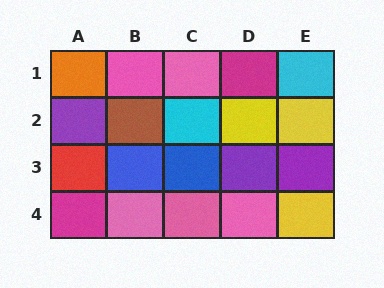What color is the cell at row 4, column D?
Pink.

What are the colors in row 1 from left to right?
Orange, pink, pink, magenta, cyan.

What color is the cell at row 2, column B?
Brown.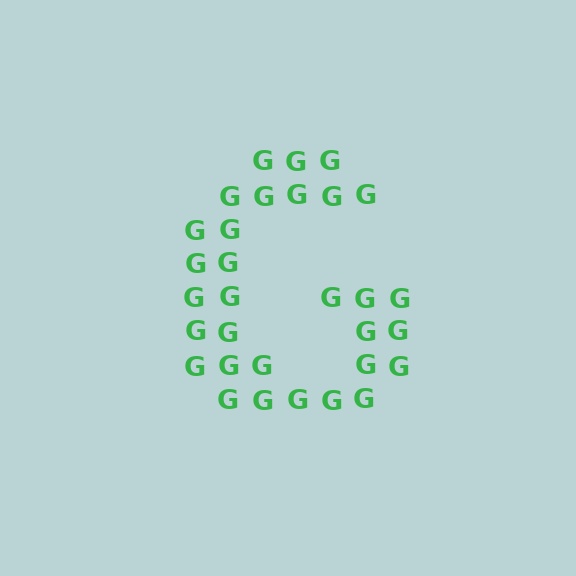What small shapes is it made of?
It is made of small letter G's.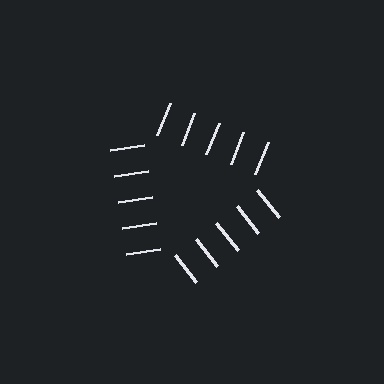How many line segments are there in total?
15 — 5 along each of the 3 edges.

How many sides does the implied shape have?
3 sides — the line-ends trace a triangle.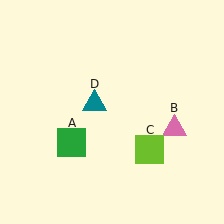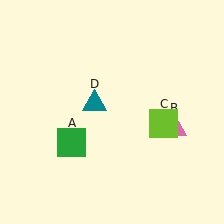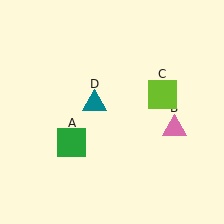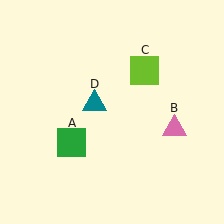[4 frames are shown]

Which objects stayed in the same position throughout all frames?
Green square (object A) and pink triangle (object B) and teal triangle (object D) remained stationary.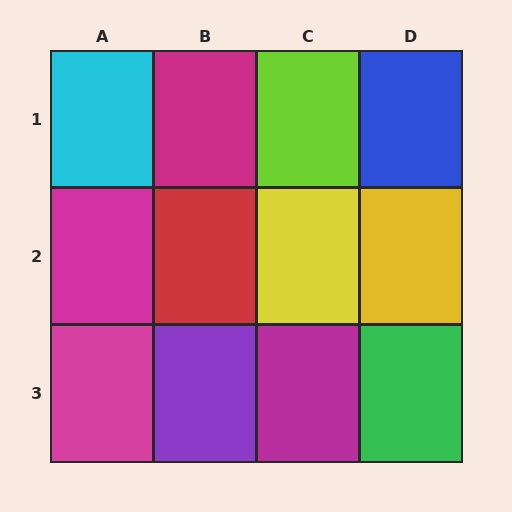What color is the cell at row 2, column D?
Yellow.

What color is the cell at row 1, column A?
Cyan.